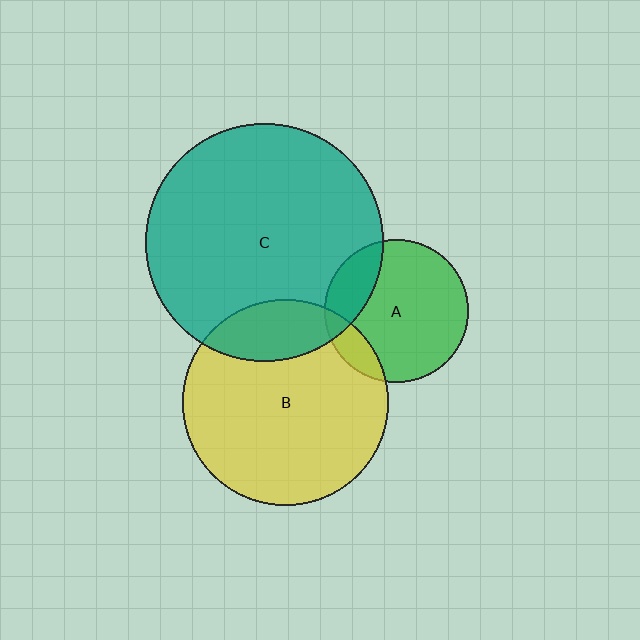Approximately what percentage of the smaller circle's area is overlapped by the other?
Approximately 15%.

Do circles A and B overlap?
Yes.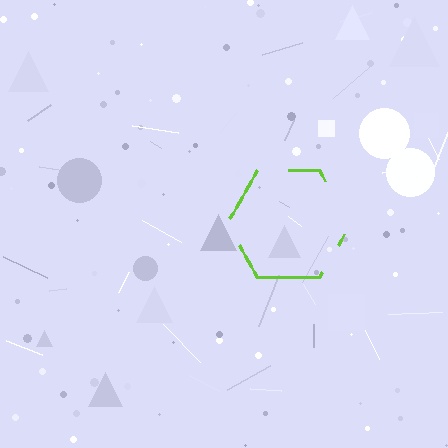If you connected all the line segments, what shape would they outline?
They would outline a hexagon.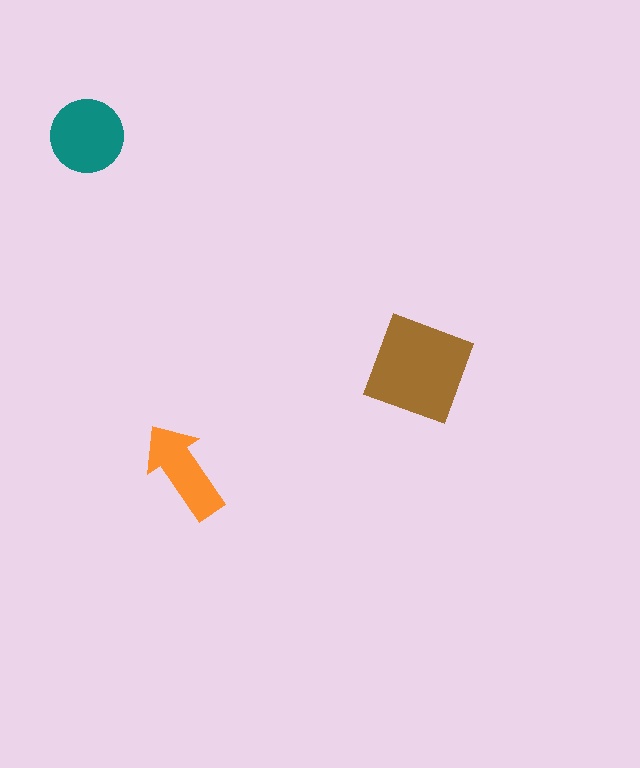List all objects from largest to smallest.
The brown square, the teal circle, the orange arrow.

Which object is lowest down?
The orange arrow is bottommost.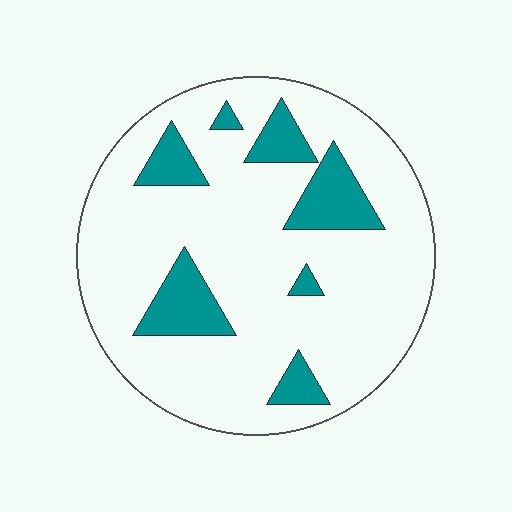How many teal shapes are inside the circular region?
7.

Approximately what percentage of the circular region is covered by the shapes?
Approximately 15%.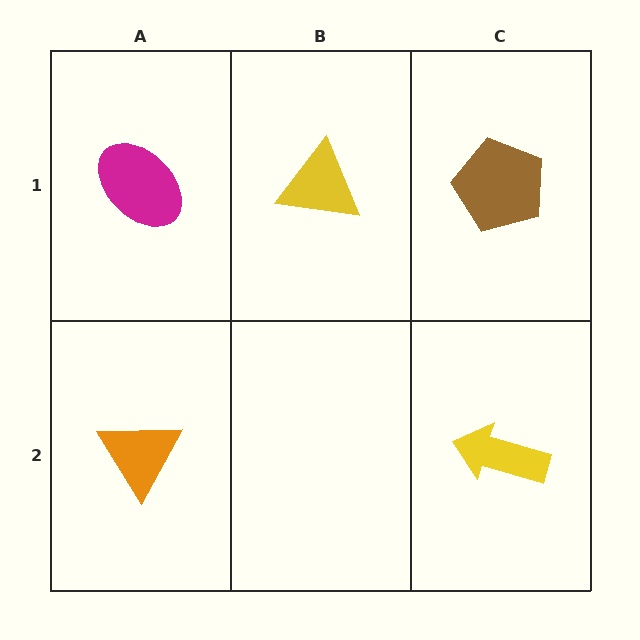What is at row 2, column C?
A yellow arrow.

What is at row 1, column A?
A magenta ellipse.